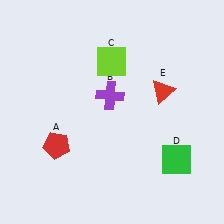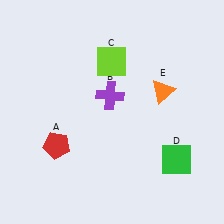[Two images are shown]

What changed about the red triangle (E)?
In Image 1, E is red. In Image 2, it changed to orange.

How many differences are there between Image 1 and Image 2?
There is 1 difference between the two images.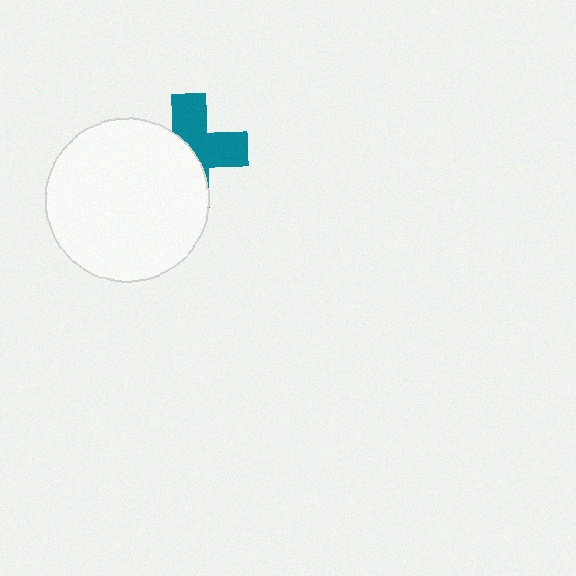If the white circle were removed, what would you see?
You would see the complete teal cross.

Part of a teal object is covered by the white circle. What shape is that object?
It is a cross.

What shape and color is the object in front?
The object in front is a white circle.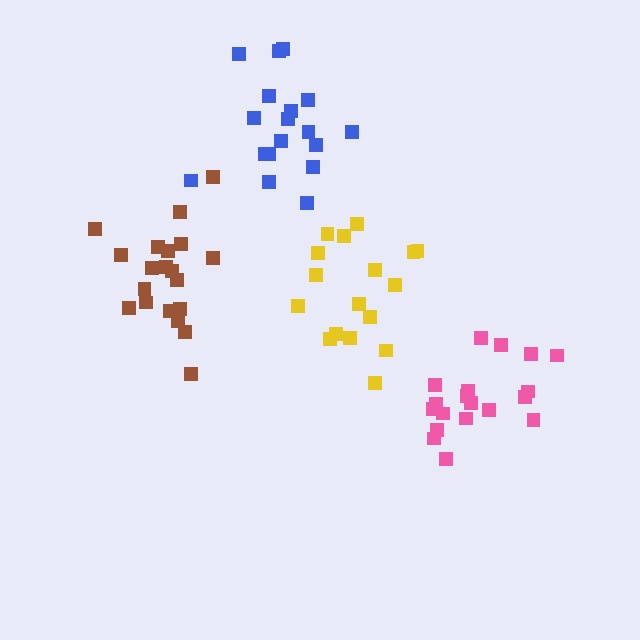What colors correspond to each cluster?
The clusters are colored: blue, brown, pink, yellow.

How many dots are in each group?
Group 1: 18 dots, Group 2: 20 dots, Group 3: 19 dots, Group 4: 17 dots (74 total).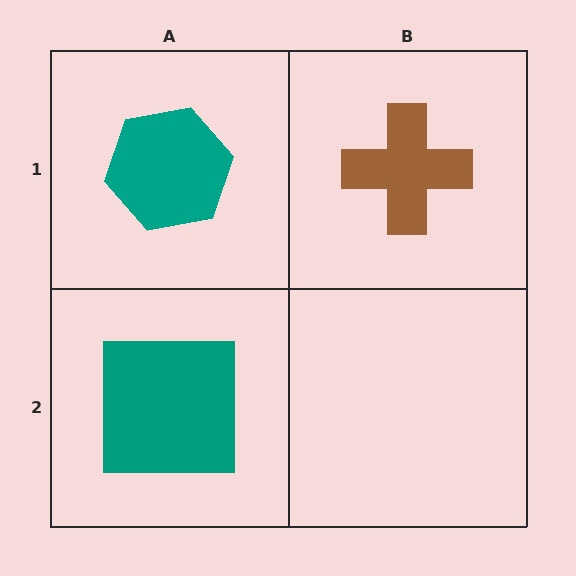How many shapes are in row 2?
1 shape.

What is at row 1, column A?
A teal hexagon.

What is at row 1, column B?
A brown cross.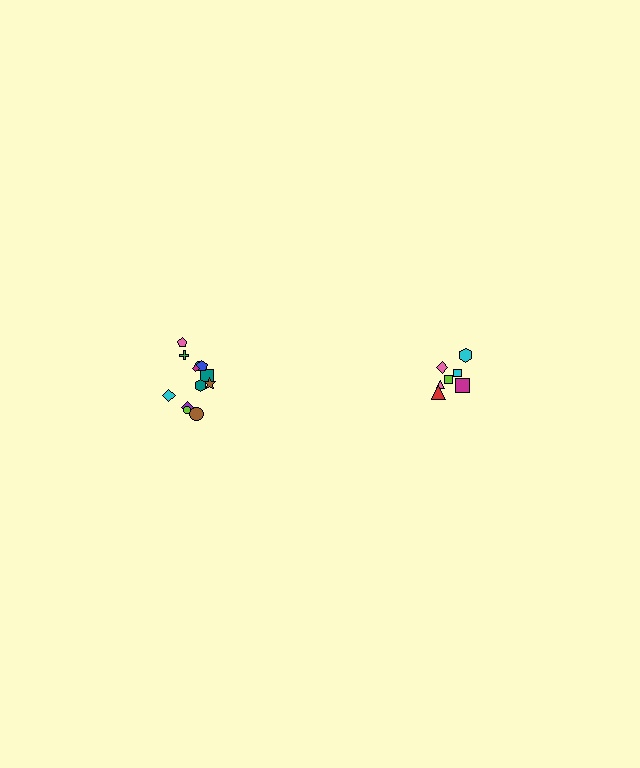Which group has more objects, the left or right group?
The left group.